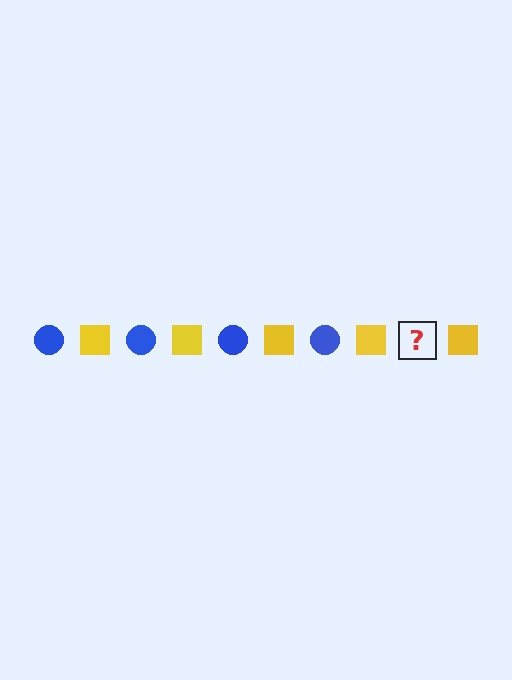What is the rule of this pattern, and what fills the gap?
The rule is that the pattern alternates between blue circle and yellow square. The gap should be filled with a blue circle.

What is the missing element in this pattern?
The missing element is a blue circle.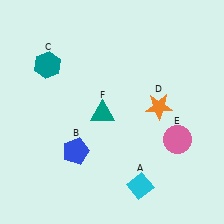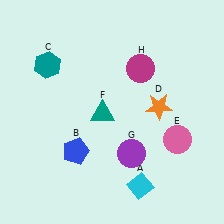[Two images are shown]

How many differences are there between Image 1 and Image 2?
There are 2 differences between the two images.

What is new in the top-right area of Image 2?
A magenta circle (H) was added in the top-right area of Image 2.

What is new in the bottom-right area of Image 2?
A purple circle (G) was added in the bottom-right area of Image 2.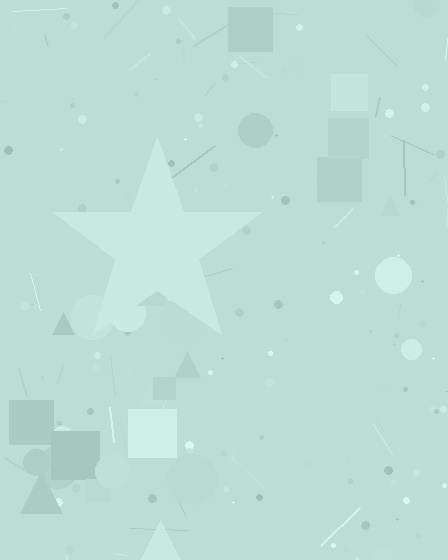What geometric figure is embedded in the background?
A star is embedded in the background.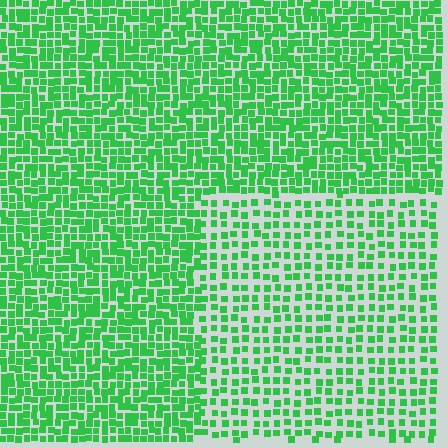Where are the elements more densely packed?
The elements are more densely packed outside the rectangle boundary.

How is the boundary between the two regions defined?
The boundary is defined by a change in element density (approximately 1.8x ratio). All elements are the same color, size, and shape.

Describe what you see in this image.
The image contains small green elements arranged at two different densities. A rectangle-shaped region is visible where the elements are less densely packed than the surrounding area.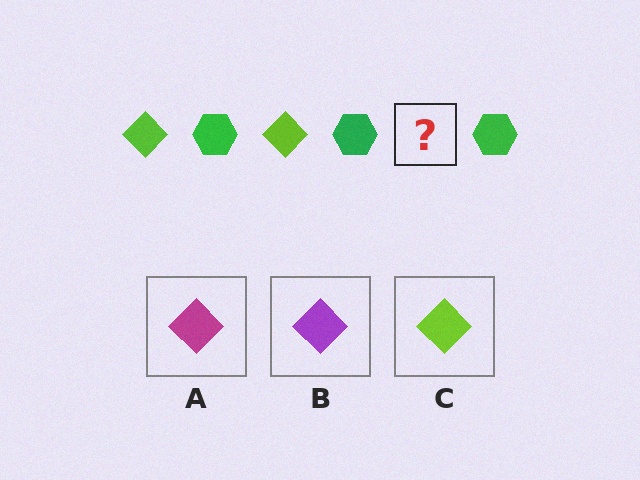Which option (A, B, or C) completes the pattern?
C.